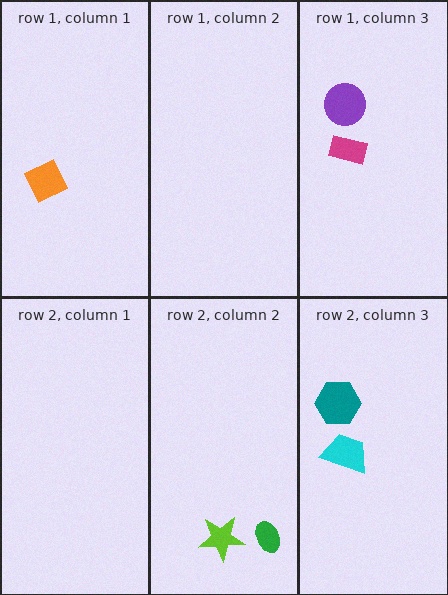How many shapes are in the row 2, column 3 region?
2.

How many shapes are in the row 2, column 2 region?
2.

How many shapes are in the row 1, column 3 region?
2.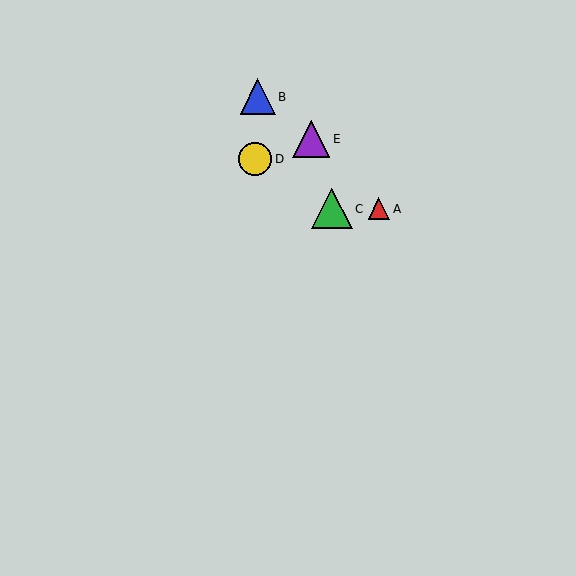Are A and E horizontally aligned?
No, A is at y≈209 and E is at y≈139.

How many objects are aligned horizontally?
2 objects (A, C) are aligned horizontally.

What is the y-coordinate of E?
Object E is at y≈139.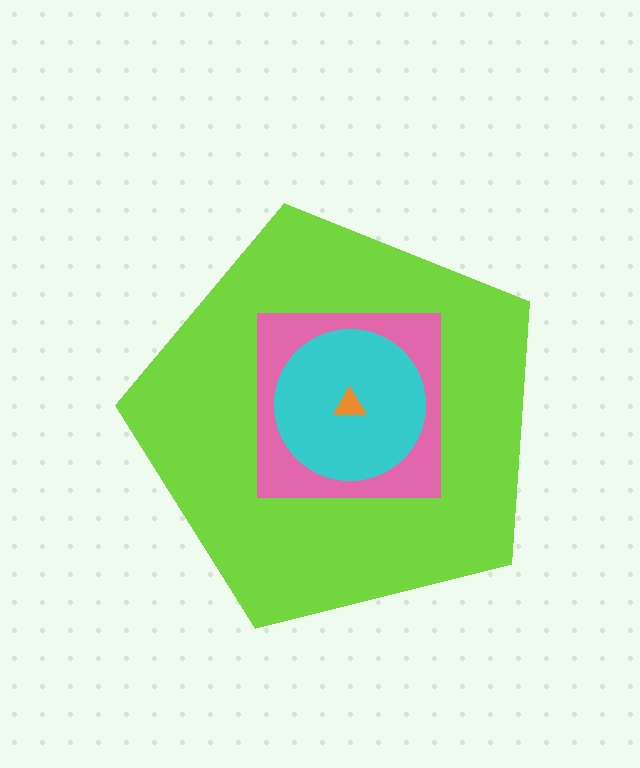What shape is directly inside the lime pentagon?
The pink square.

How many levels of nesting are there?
4.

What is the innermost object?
The orange triangle.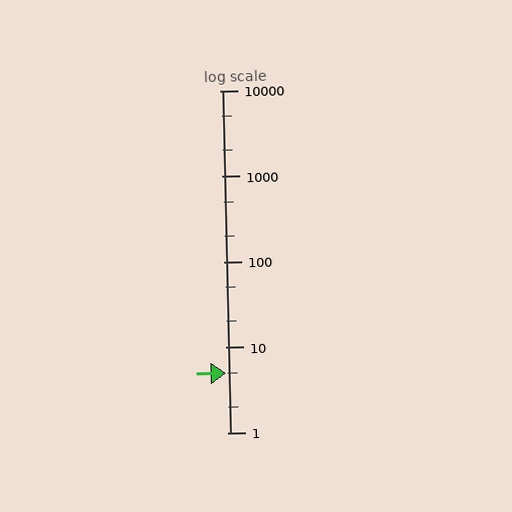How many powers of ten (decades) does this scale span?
The scale spans 4 decades, from 1 to 10000.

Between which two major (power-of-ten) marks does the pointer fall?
The pointer is between 1 and 10.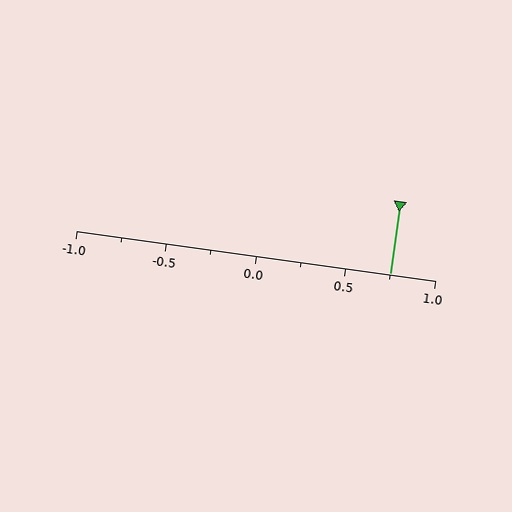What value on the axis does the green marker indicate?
The marker indicates approximately 0.75.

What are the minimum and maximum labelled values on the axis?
The axis runs from -1.0 to 1.0.